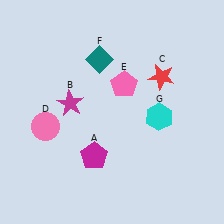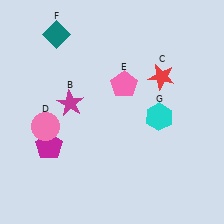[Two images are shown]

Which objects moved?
The objects that moved are: the magenta pentagon (A), the teal diamond (F).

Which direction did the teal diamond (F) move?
The teal diamond (F) moved left.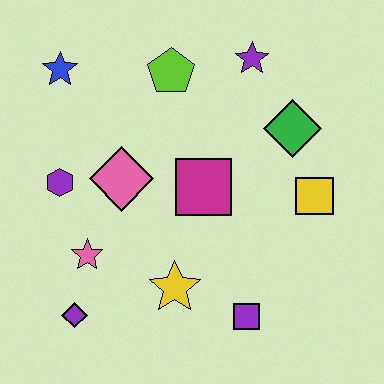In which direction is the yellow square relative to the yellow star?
The yellow square is to the right of the yellow star.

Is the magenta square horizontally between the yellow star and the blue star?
No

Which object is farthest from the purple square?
The blue star is farthest from the purple square.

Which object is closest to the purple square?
The yellow star is closest to the purple square.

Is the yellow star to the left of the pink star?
No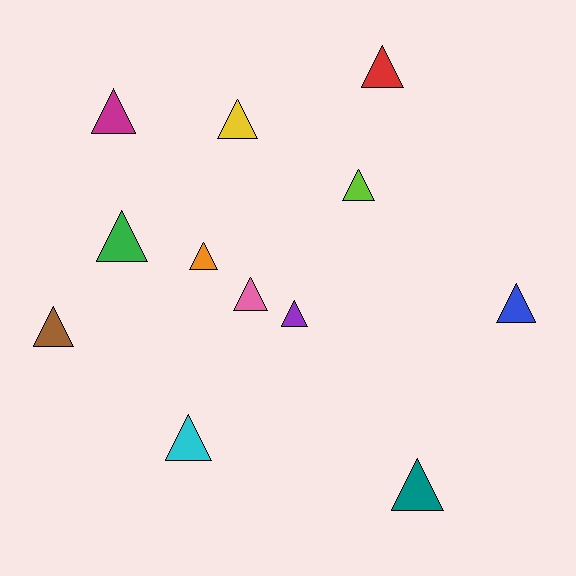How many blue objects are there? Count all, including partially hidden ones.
There is 1 blue object.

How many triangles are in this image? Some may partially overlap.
There are 12 triangles.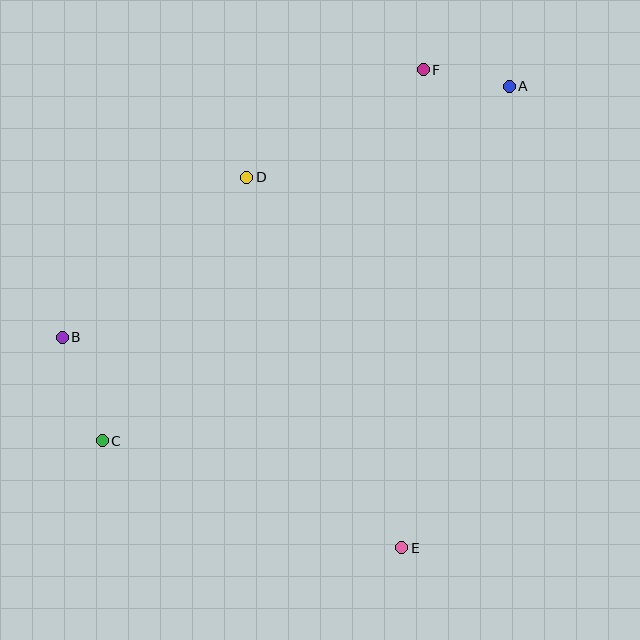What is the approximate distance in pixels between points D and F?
The distance between D and F is approximately 206 pixels.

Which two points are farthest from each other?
Points A and C are farthest from each other.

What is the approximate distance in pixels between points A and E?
The distance between A and E is approximately 474 pixels.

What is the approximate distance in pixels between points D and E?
The distance between D and E is approximately 402 pixels.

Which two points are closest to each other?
Points A and F are closest to each other.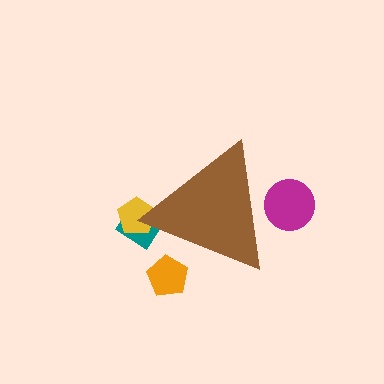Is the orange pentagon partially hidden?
Yes, the orange pentagon is partially hidden behind the brown triangle.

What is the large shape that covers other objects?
A brown triangle.